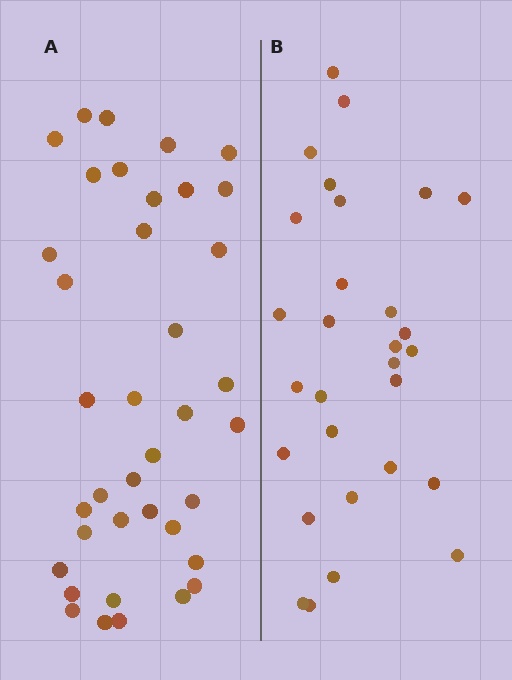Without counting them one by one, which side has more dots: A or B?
Region A (the left region) has more dots.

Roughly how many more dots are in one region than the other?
Region A has roughly 8 or so more dots than region B.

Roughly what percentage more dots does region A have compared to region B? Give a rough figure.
About 30% more.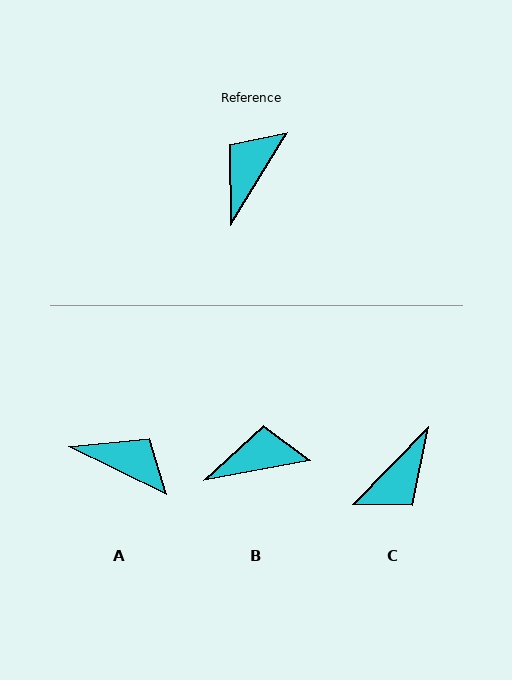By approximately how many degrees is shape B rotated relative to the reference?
Approximately 48 degrees clockwise.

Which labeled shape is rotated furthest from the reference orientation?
C, about 168 degrees away.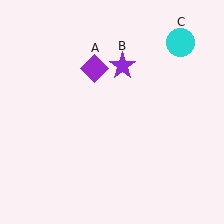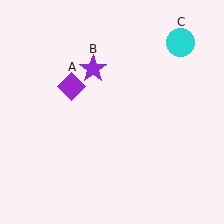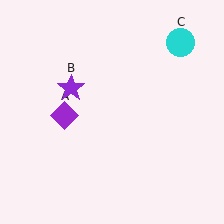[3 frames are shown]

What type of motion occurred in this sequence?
The purple diamond (object A), purple star (object B) rotated counterclockwise around the center of the scene.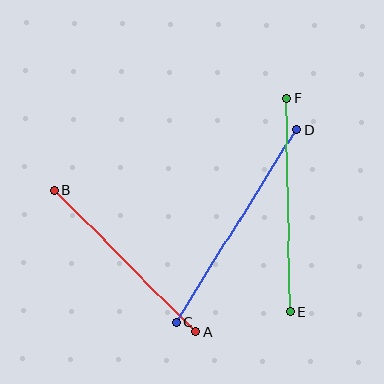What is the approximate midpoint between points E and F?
The midpoint is at approximately (288, 205) pixels.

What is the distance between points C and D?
The distance is approximately 227 pixels.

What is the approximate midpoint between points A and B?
The midpoint is at approximately (125, 261) pixels.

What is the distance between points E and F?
The distance is approximately 214 pixels.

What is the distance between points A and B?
The distance is approximately 200 pixels.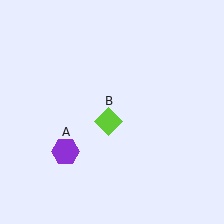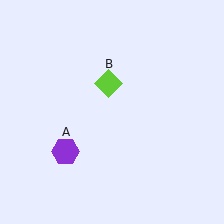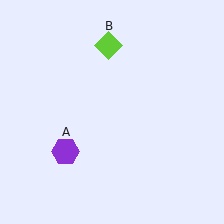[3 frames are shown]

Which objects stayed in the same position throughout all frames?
Purple hexagon (object A) remained stationary.